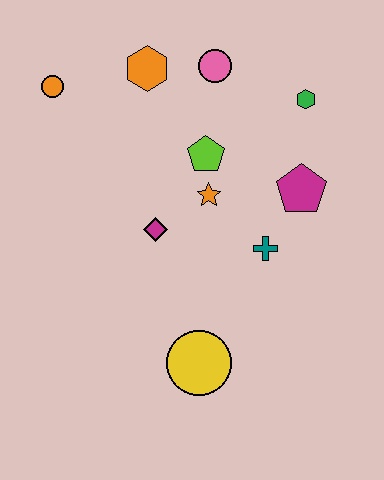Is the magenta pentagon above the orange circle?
No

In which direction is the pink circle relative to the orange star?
The pink circle is above the orange star.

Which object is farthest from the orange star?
The orange circle is farthest from the orange star.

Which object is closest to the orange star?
The lime pentagon is closest to the orange star.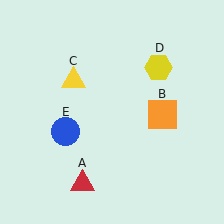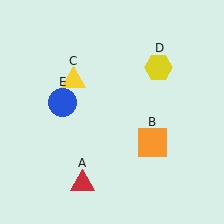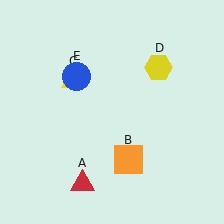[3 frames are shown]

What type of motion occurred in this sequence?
The orange square (object B), blue circle (object E) rotated clockwise around the center of the scene.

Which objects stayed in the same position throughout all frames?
Red triangle (object A) and yellow triangle (object C) and yellow hexagon (object D) remained stationary.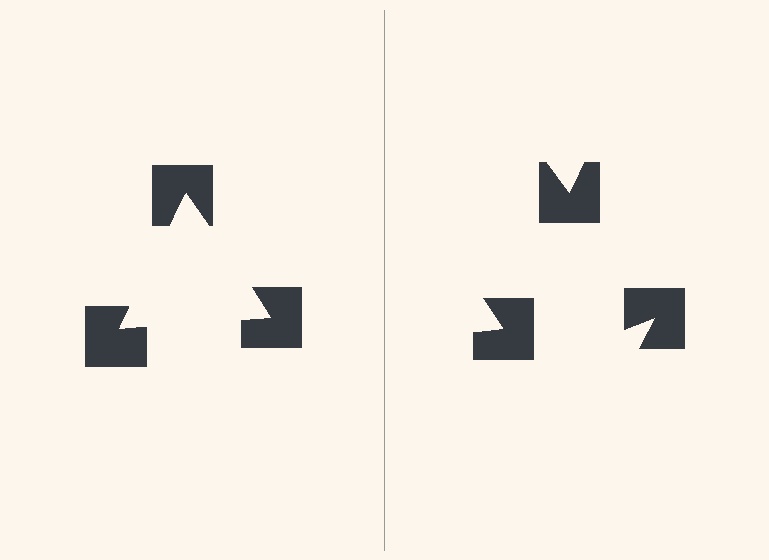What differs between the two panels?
The notched squares are positioned identically on both sides; only the wedge orientations differ. On the left they align to a triangle; on the right they are misaligned.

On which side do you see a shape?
An illusory triangle appears on the left side. On the right side the wedge cuts are rotated, so no coherent shape forms.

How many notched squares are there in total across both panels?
6 — 3 on each side.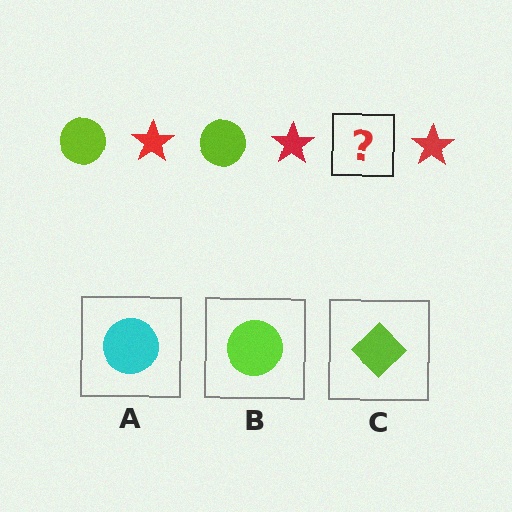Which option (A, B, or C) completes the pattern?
B.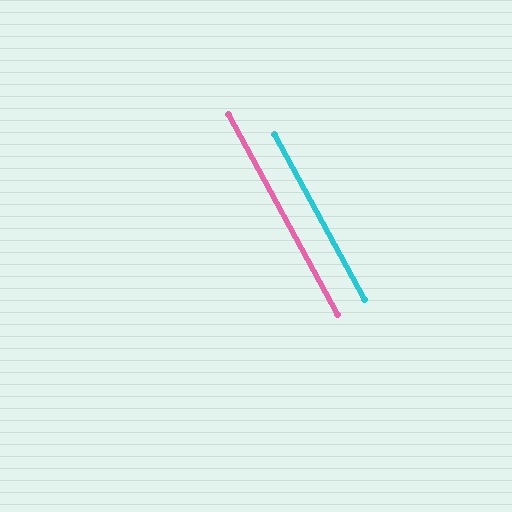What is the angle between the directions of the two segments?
Approximately 0 degrees.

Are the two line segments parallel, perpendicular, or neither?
Parallel — their directions differ by only 0.0°.